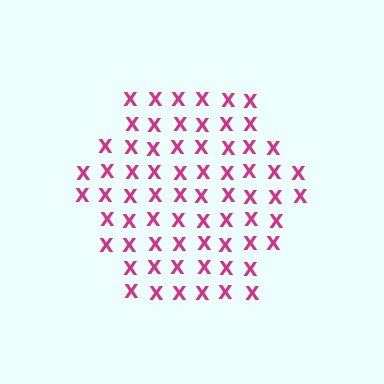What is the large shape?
The large shape is a hexagon.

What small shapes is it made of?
It is made of small letter X's.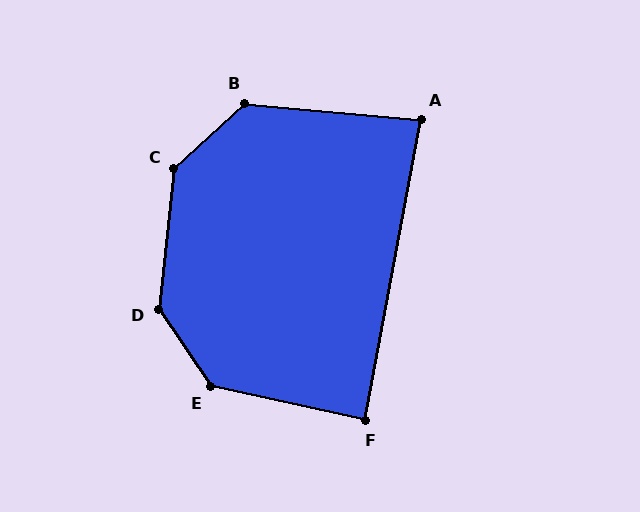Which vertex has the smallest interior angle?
A, at approximately 85 degrees.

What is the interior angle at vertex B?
Approximately 132 degrees (obtuse).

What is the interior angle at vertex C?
Approximately 139 degrees (obtuse).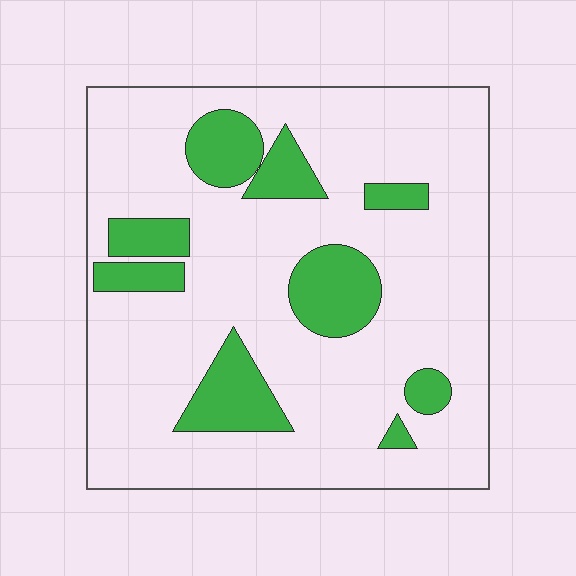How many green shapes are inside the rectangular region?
9.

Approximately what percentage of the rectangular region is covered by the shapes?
Approximately 20%.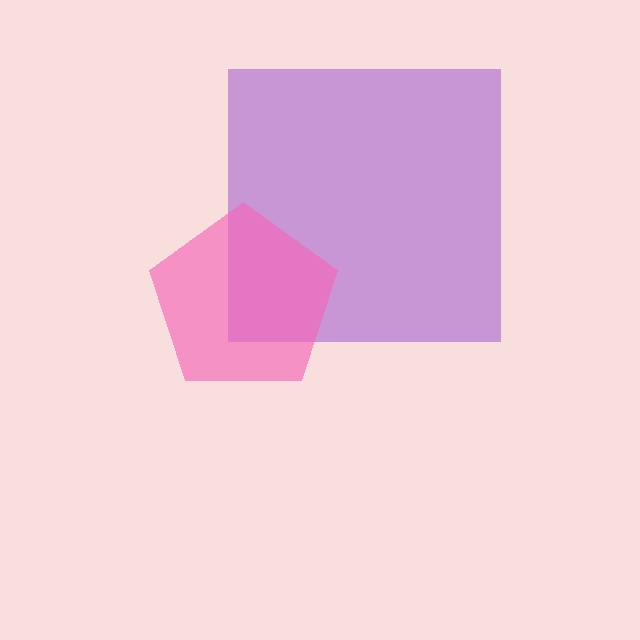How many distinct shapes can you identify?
There are 2 distinct shapes: a purple square, a pink pentagon.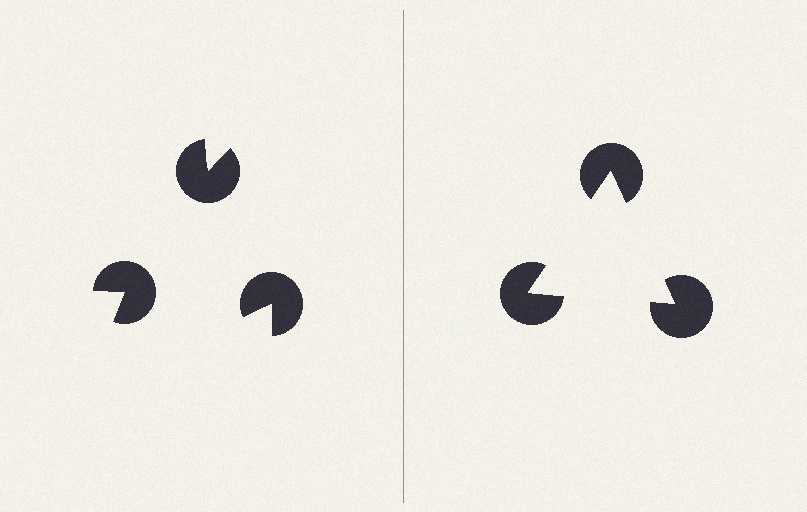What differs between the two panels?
The pac-man discs are positioned identically on both sides; only the wedge orientations differ. On the right they align to a triangle; on the left they are misaligned.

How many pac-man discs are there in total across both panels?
6 — 3 on each side.